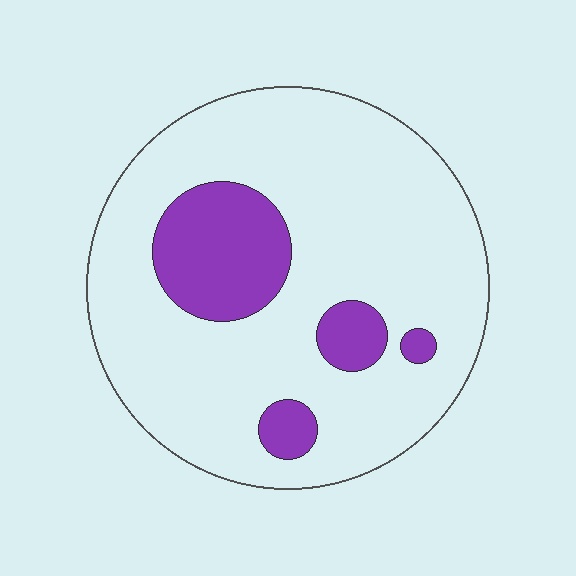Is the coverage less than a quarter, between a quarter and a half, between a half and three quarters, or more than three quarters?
Less than a quarter.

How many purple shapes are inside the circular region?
4.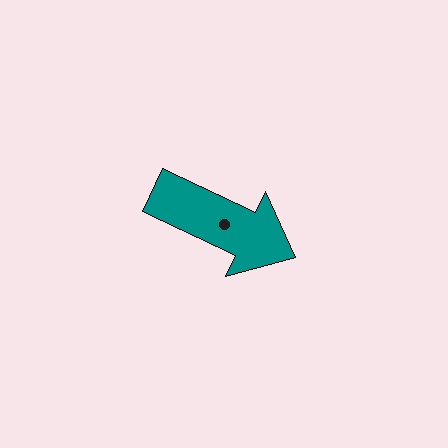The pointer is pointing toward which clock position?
Roughly 4 o'clock.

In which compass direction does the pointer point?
Southeast.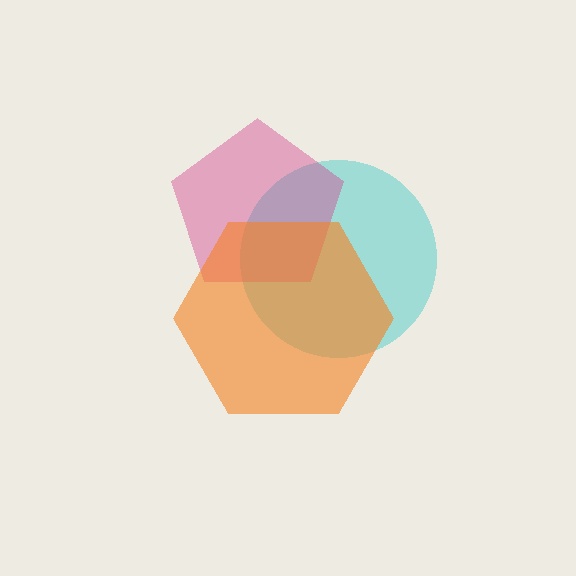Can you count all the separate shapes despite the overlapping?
Yes, there are 3 separate shapes.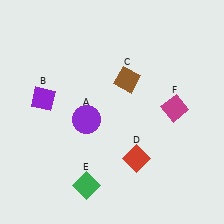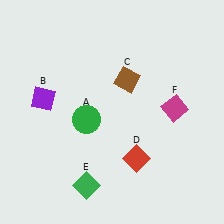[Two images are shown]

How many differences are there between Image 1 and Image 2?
There is 1 difference between the two images.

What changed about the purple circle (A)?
In Image 1, A is purple. In Image 2, it changed to green.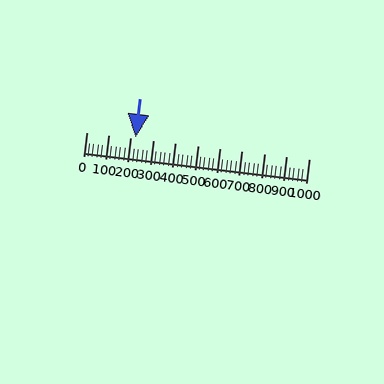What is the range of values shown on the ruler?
The ruler shows values from 0 to 1000.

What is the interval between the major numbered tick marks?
The major tick marks are spaced 100 units apart.